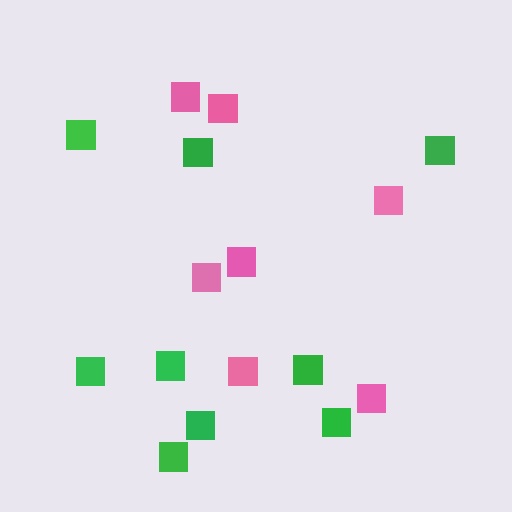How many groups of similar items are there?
There are 2 groups: one group of green squares (9) and one group of pink squares (7).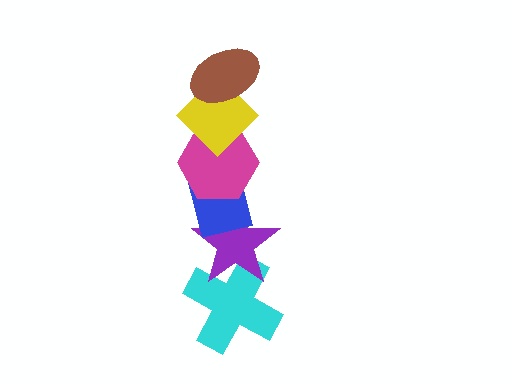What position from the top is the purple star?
The purple star is 5th from the top.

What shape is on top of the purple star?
The blue rectangle is on top of the purple star.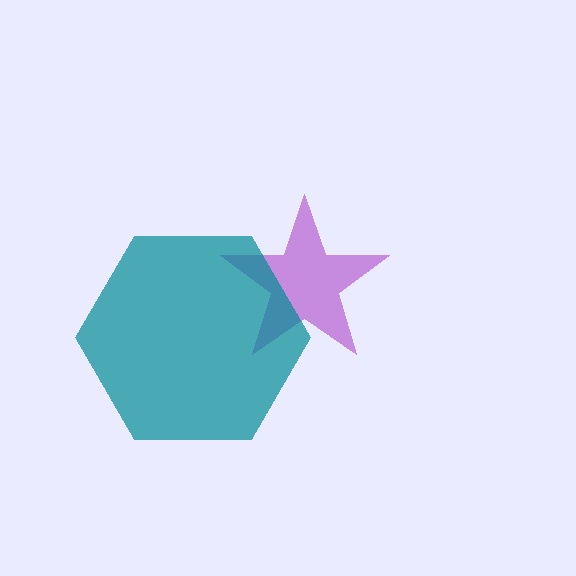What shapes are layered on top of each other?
The layered shapes are: a purple star, a teal hexagon.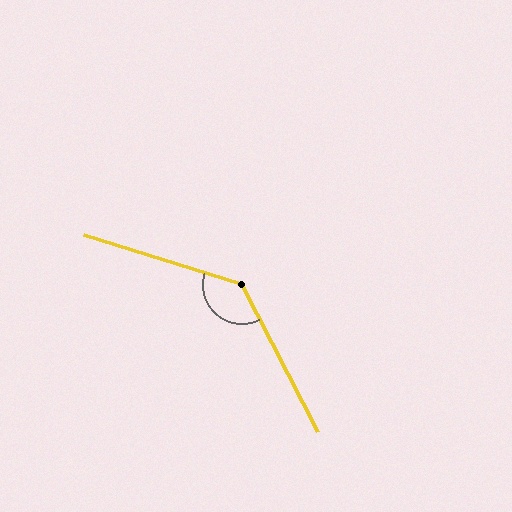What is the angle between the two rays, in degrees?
Approximately 135 degrees.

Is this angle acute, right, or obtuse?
It is obtuse.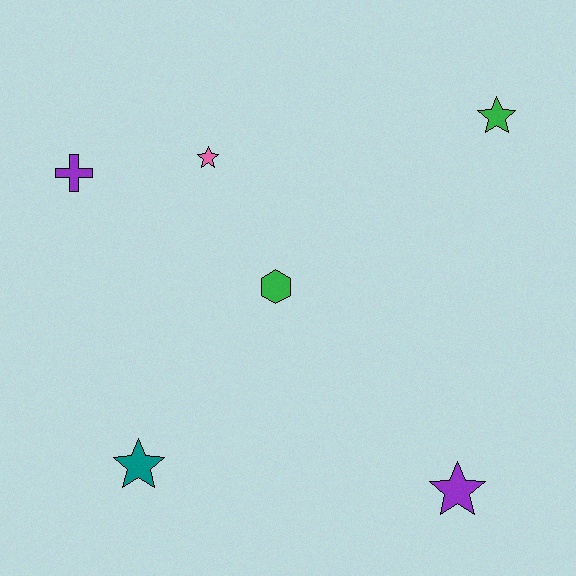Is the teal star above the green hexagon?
No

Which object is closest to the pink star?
The purple cross is closest to the pink star.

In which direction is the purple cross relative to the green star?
The purple cross is to the left of the green star.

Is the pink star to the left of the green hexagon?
Yes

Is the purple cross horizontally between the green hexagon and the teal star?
No